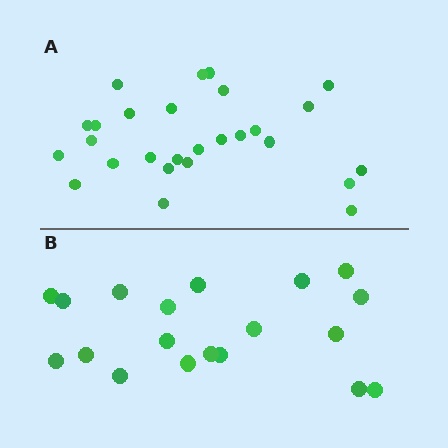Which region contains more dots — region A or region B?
Region A (the top region) has more dots.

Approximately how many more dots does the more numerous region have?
Region A has roughly 8 or so more dots than region B.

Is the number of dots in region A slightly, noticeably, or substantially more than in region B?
Region A has noticeably more, but not dramatically so. The ratio is roughly 1.4 to 1.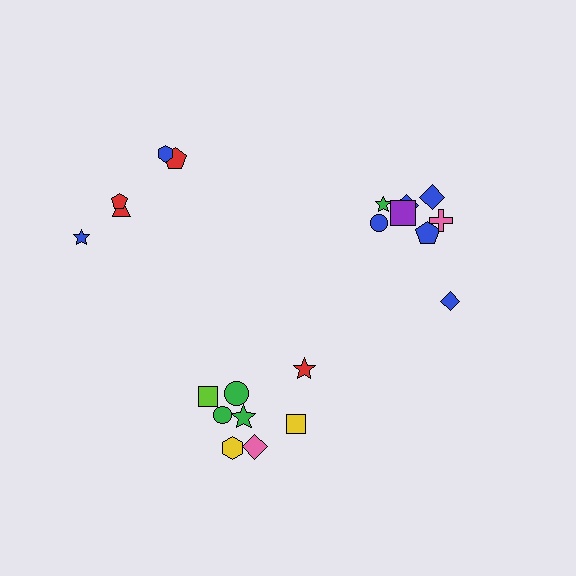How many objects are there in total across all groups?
There are 21 objects.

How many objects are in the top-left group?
There are 5 objects.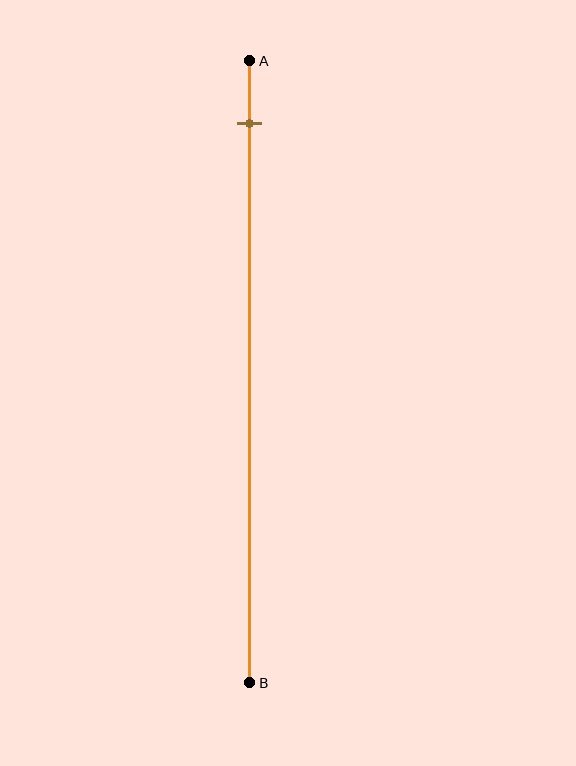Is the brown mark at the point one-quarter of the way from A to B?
No, the mark is at about 10% from A, not at the 25% one-quarter point.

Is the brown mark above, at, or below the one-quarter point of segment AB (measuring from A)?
The brown mark is above the one-quarter point of segment AB.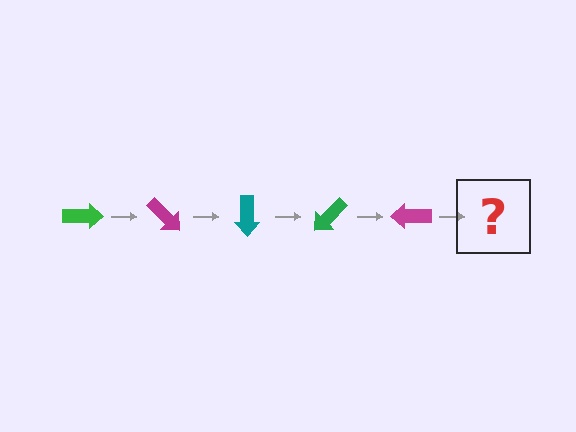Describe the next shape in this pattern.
It should be a teal arrow, rotated 225 degrees from the start.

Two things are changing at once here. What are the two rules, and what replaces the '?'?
The two rules are that it rotates 45 degrees each step and the color cycles through green, magenta, and teal. The '?' should be a teal arrow, rotated 225 degrees from the start.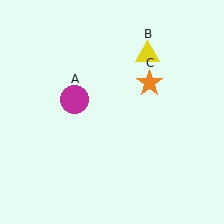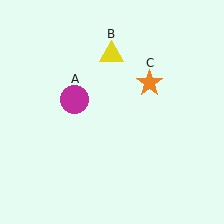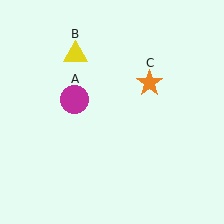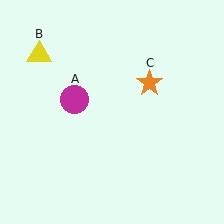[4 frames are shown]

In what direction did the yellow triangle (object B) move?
The yellow triangle (object B) moved left.